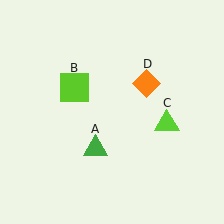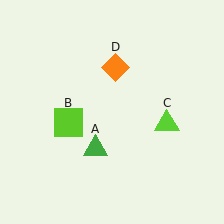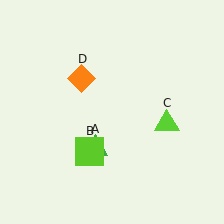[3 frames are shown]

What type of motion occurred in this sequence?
The lime square (object B), orange diamond (object D) rotated counterclockwise around the center of the scene.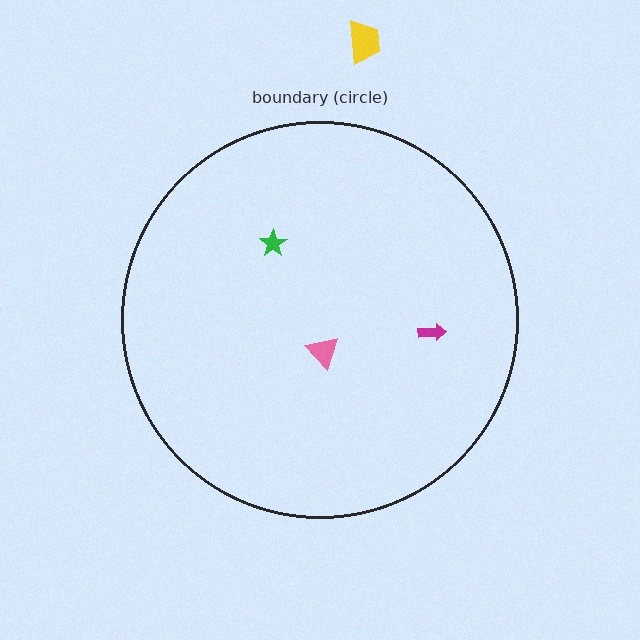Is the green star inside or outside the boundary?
Inside.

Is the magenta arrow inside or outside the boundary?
Inside.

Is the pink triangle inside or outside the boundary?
Inside.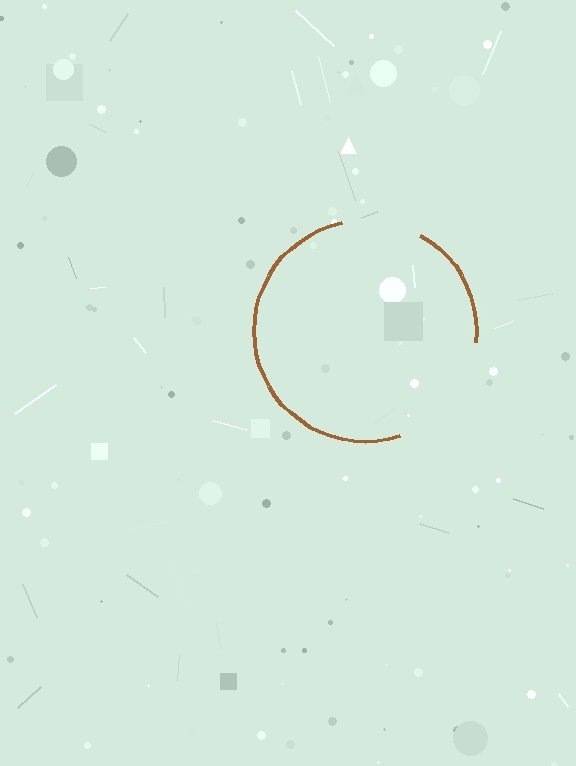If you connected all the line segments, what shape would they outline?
They would outline a circle.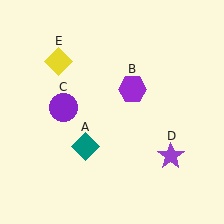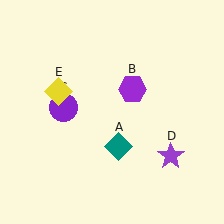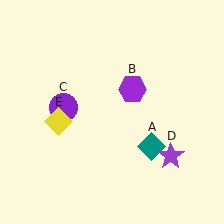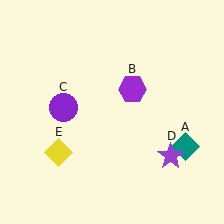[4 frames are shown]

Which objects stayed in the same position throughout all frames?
Purple hexagon (object B) and purple circle (object C) and purple star (object D) remained stationary.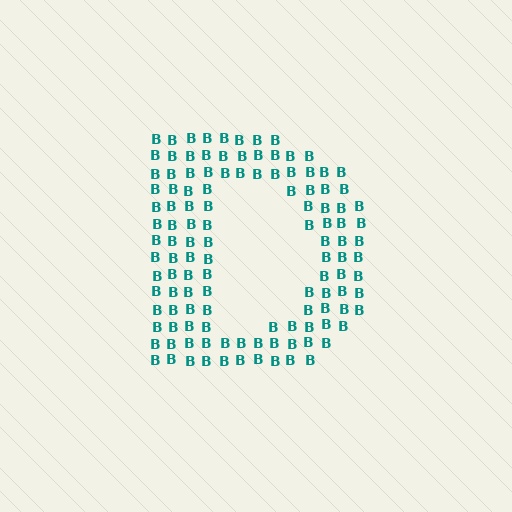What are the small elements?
The small elements are letter B's.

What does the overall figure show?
The overall figure shows the letter D.